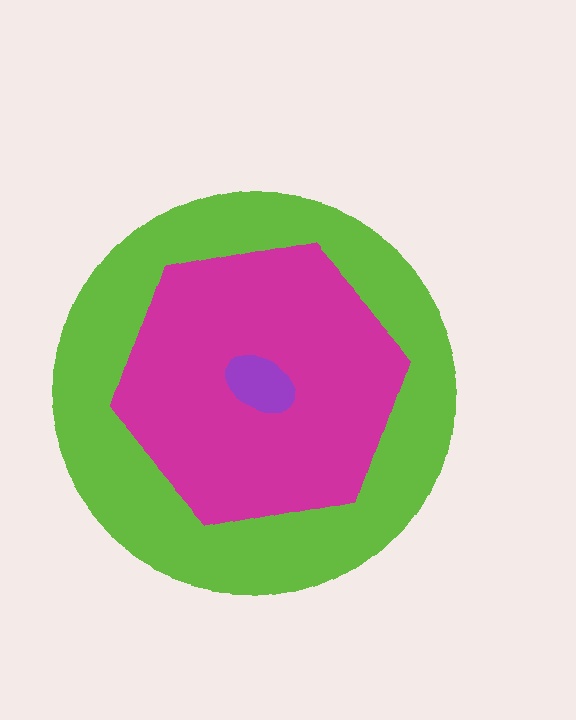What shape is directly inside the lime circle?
The magenta hexagon.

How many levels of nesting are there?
3.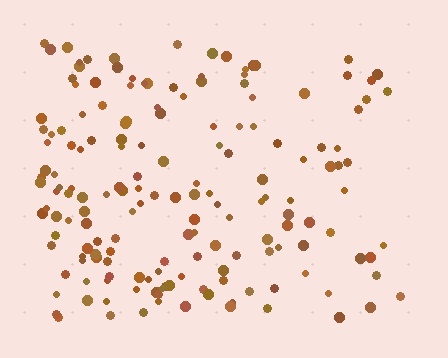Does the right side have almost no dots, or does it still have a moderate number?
Still a moderate number, just noticeably fewer than the left.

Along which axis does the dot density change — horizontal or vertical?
Horizontal.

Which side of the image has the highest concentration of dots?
The left.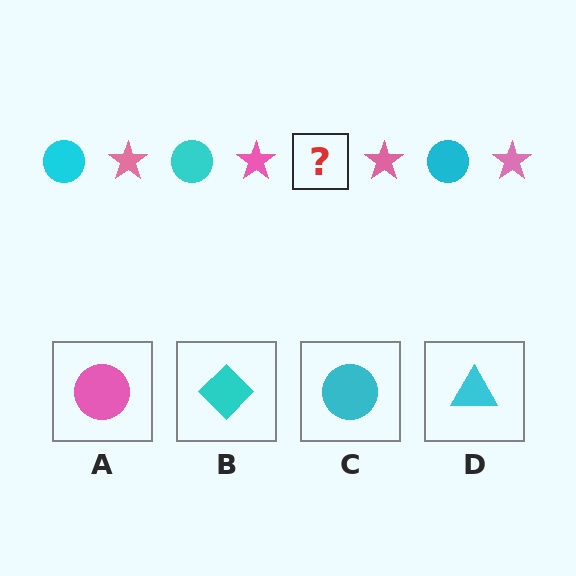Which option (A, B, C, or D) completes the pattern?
C.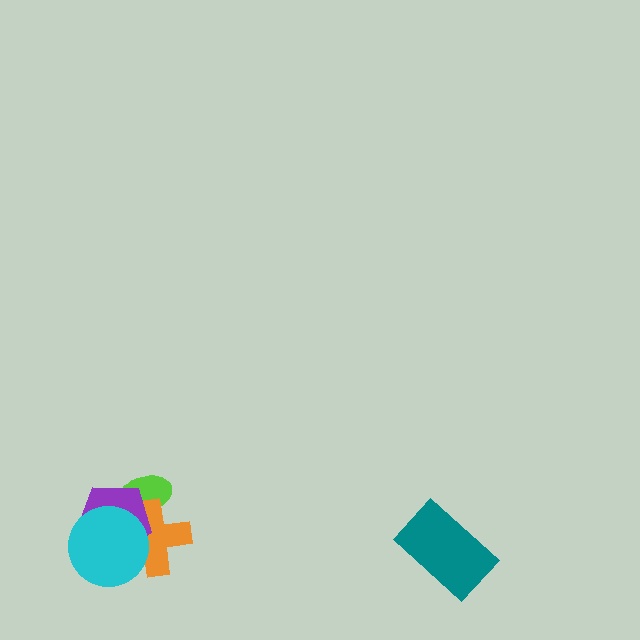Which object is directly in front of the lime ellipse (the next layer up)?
The orange cross is directly in front of the lime ellipse.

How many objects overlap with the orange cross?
3 objects overlap with the orange cross.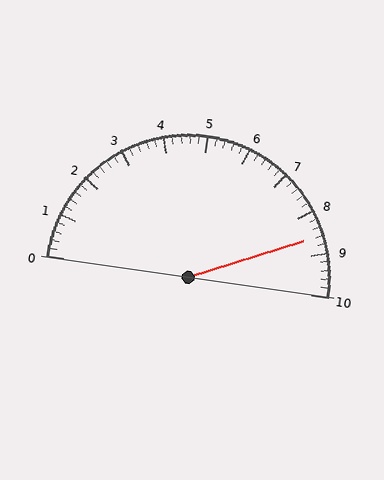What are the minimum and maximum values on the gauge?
The gauge ranges from 0 to 10.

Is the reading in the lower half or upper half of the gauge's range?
The reading is in the upper half of the range (0 to 10).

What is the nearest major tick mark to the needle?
The nearest major tick mark is 9.